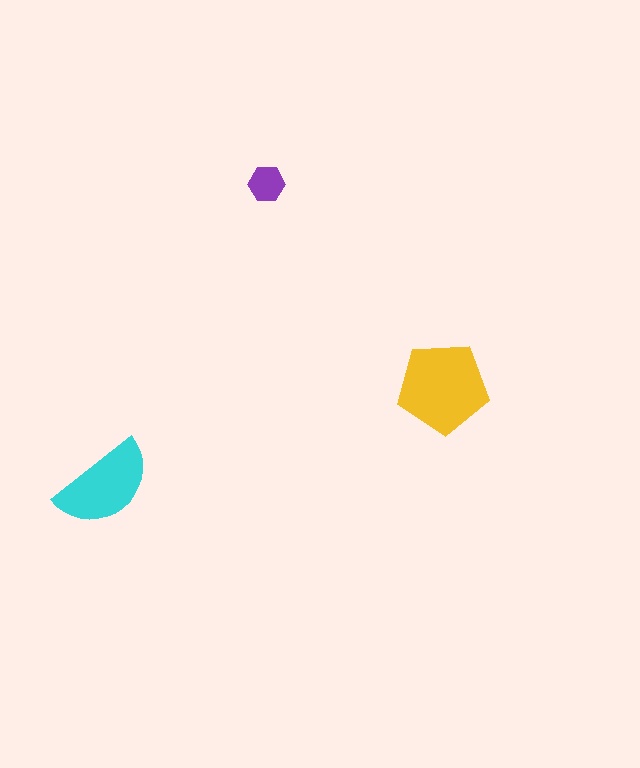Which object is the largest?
The yellow pentagon.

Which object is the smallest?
The purple hexagon.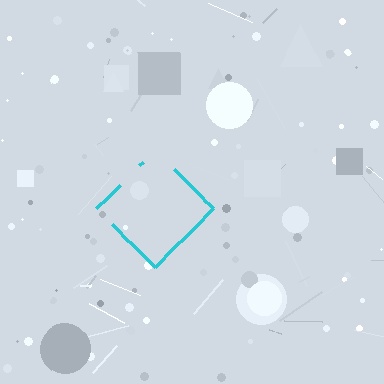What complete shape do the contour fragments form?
The contour fragments form a diamond.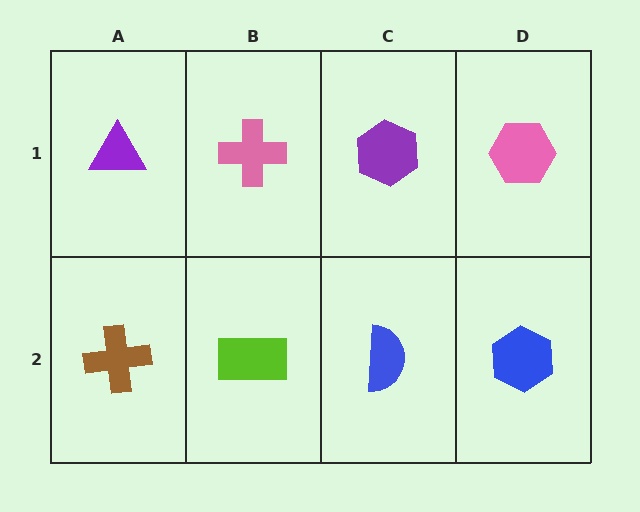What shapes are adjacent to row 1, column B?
A lime rectangle (row 2, column B), a purple triangle (row 1, column A), a purple hexagon (row 1, column C).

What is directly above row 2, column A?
A purple triangle.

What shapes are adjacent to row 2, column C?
A purple hexagon (row 1, column C), a lime rectangle (row 2, column B), a blue hexagon (row 2, column D).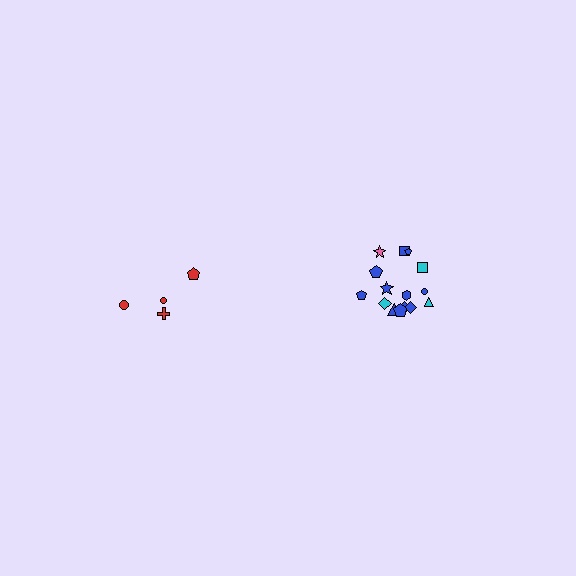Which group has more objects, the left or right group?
The right group.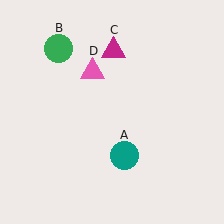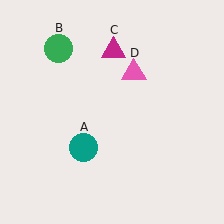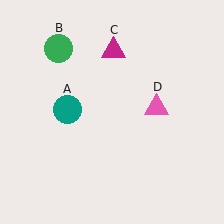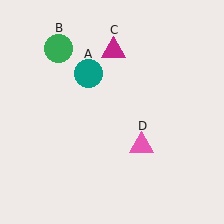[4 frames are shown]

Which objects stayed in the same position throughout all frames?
Green circle (object B) and magenta triangle (object C) remained stationary.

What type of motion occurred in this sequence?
The teal circle (object A), pink triangle (object D) rotated clockwise around the center of the scene.